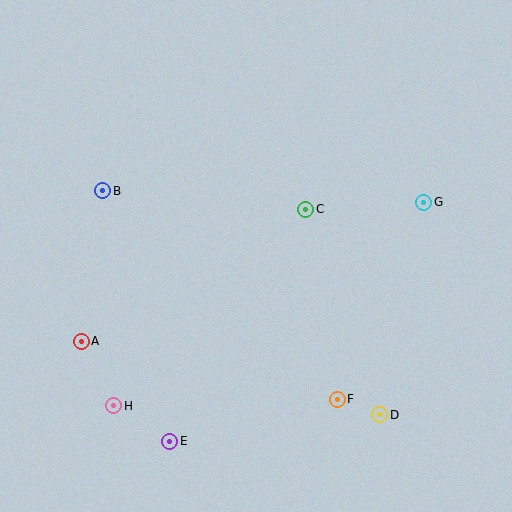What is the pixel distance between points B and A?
The distance between B and A is 152 pixels.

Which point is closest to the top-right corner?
Point G is closest to the top-right corner.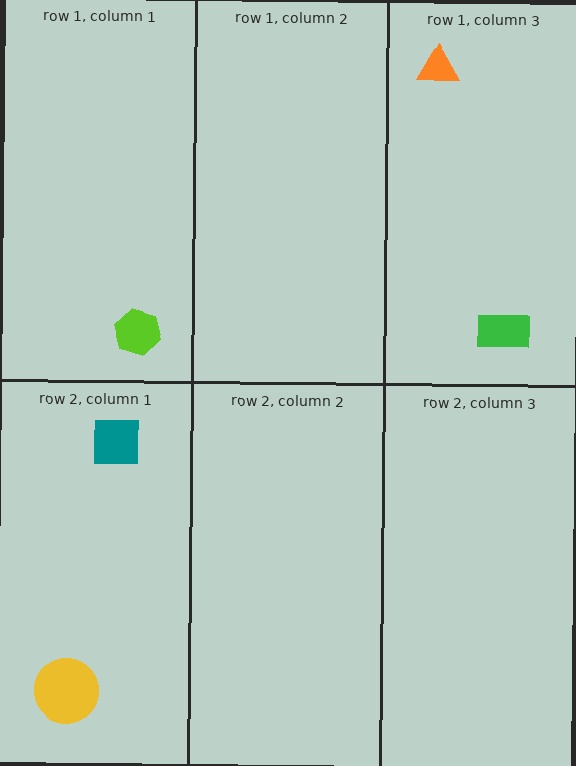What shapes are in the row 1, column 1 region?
The lime hexagon.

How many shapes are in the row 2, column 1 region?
2.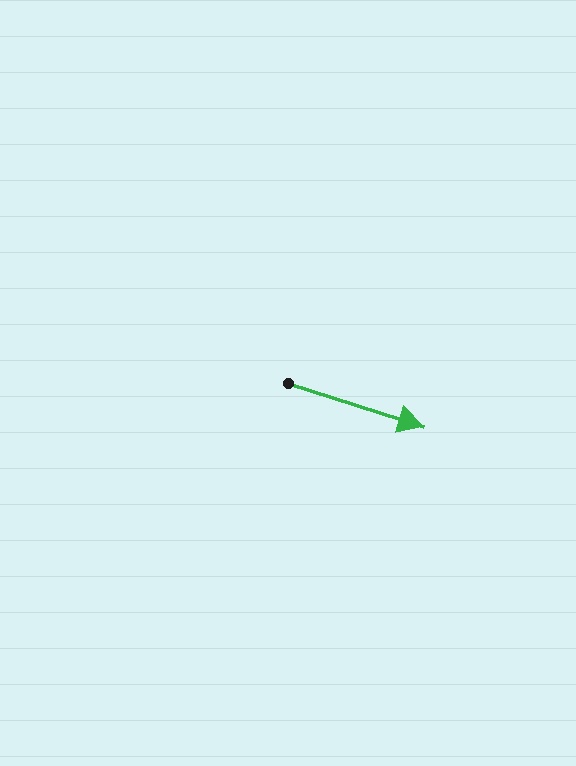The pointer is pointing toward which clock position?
Roughly 4 o'clock.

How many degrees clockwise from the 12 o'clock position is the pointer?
Approximately 108 degrees.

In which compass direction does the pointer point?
East.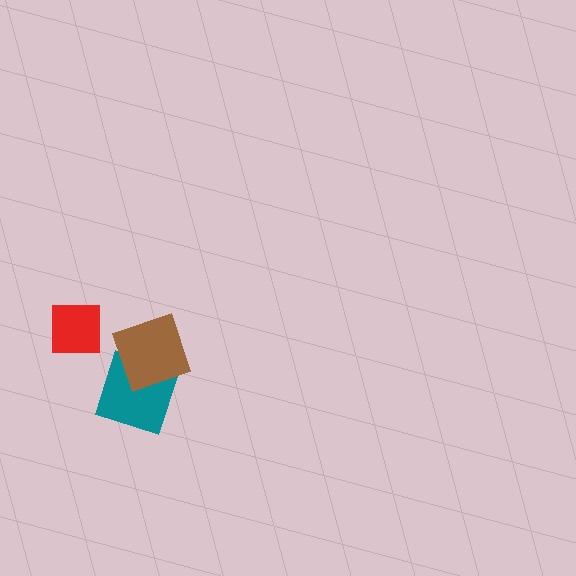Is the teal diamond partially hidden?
Yes, it is partially covered by another shape.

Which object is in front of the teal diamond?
The brown diamond is in front of the teal diamond.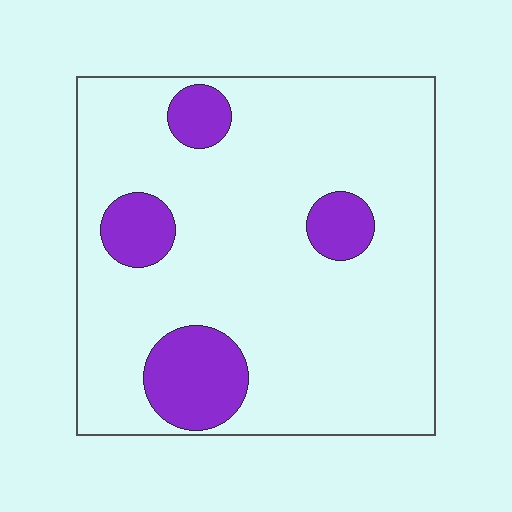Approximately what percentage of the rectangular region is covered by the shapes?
Approximately 15%.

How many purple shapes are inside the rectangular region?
4.